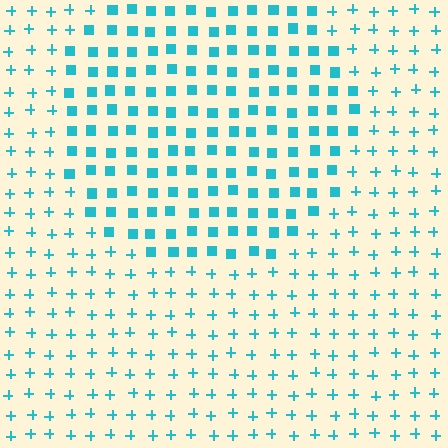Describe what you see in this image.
The image is filled with small cyan elements arranged in a uniform grid. A circle-shaped region contains squares, while the surrounding area contains plus signs. The boundary is defined purely by the change in element shape.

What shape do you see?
I see a circle.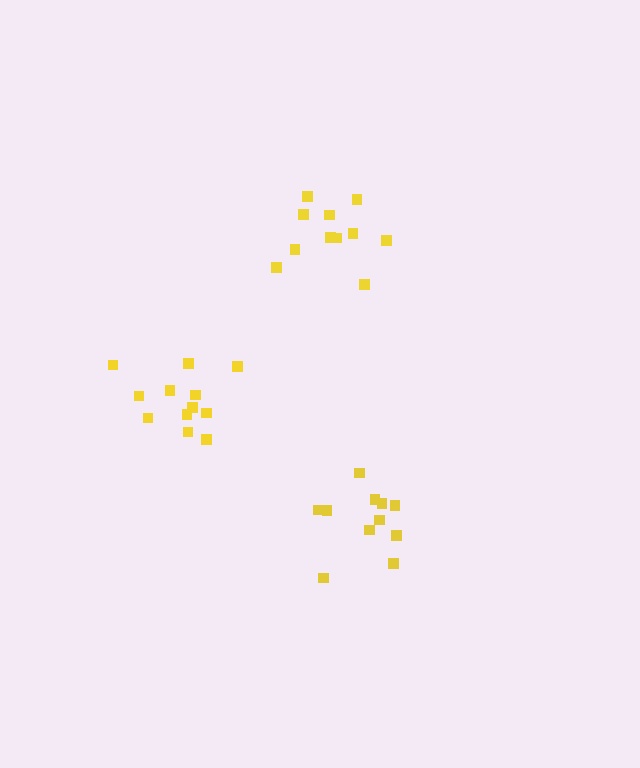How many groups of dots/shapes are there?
There are 3 groups.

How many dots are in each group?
Group 1: 12 dots, Group 2: 11 dots, Group 3: 11 dots (34 total).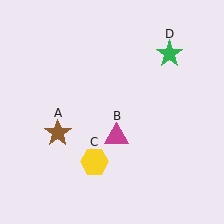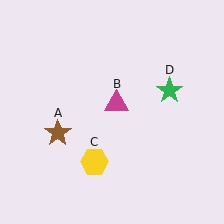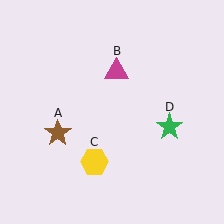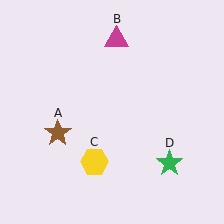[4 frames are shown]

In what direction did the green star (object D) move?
The green star (object D) moved down.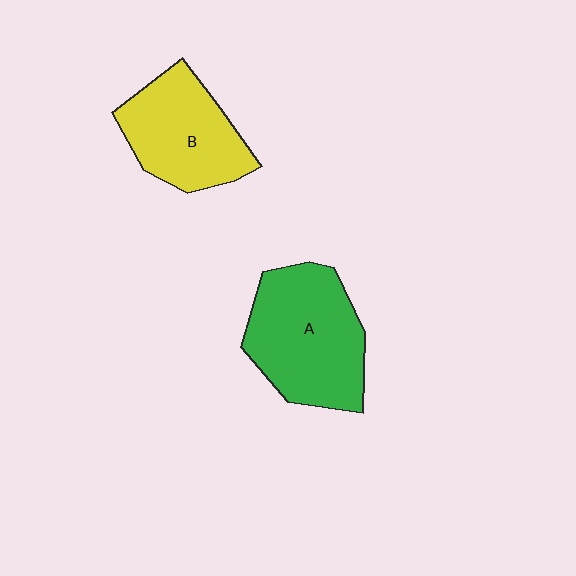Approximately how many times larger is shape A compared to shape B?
Approximately 1.3 times.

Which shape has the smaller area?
Shape B (yellow).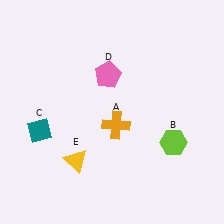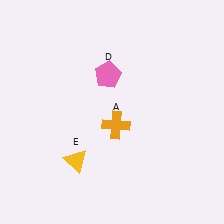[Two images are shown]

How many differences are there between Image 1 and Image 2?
There are 2 differences between the two images.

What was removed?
The lime hexagon (B), the teal diamond (C) were removed in Image 2.